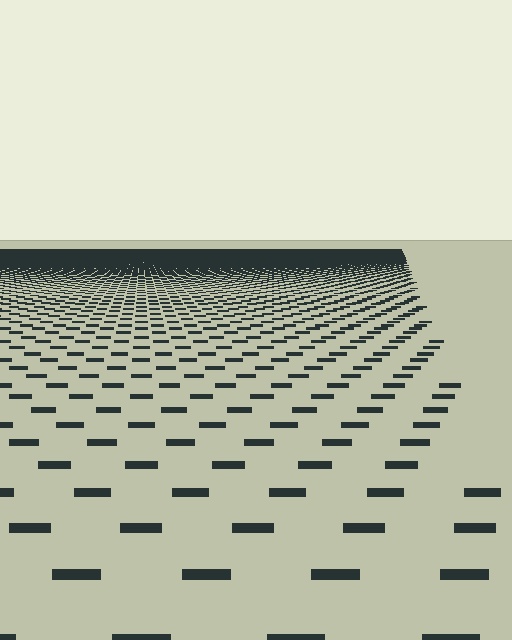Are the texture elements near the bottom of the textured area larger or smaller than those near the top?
Larger. Near the bottom, elements are closer to the viewer and appear at a bigger on-screen size.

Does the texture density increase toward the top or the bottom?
Density increases toward the top.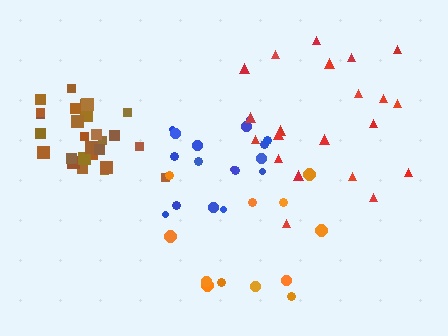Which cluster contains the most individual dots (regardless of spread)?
Brown (27).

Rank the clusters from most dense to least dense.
brown, blue, red, orange.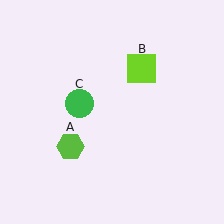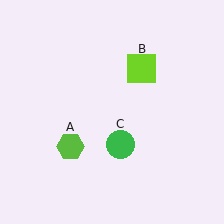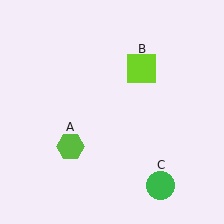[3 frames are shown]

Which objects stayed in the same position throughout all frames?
Lime hexagon (object A) and lime square (object B) remained stationary.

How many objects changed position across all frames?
1 object changed position: green circle (object C).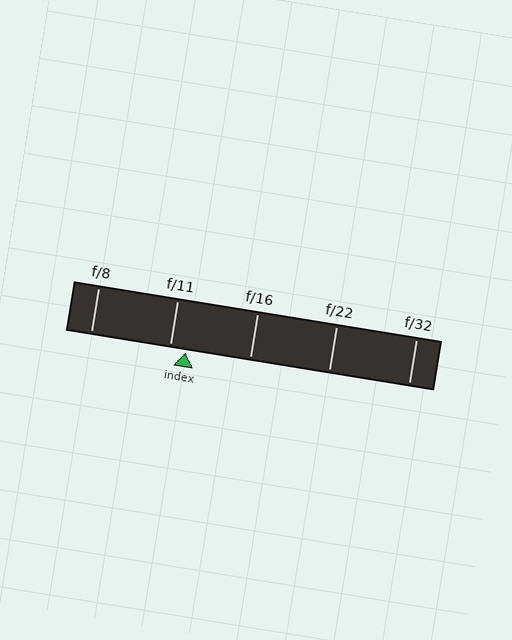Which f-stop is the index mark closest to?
The index mark is closest to f/11.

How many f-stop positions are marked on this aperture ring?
There are 5 f-stop positions marked.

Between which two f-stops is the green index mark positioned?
The index mark is between f/11 and f/16.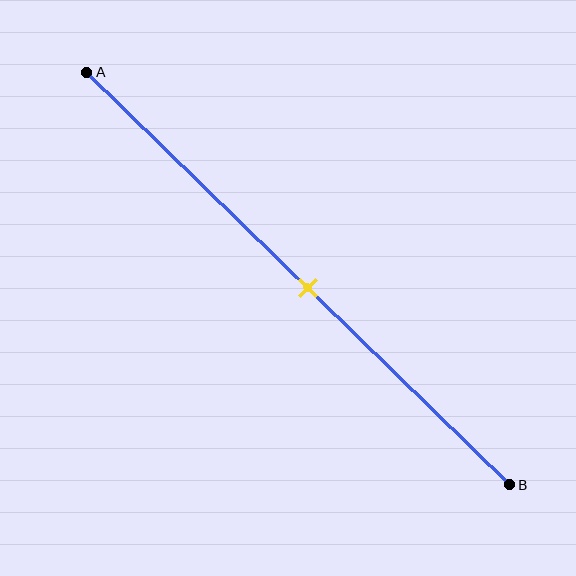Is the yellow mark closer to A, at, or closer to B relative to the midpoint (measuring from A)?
The yellow mark is approximately at the midpoint of segment AB.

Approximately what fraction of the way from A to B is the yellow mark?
The yellow mark is approximately 50% of the way from A to B.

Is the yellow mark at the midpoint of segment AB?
Yes, the mark is approximately at the midpoint.